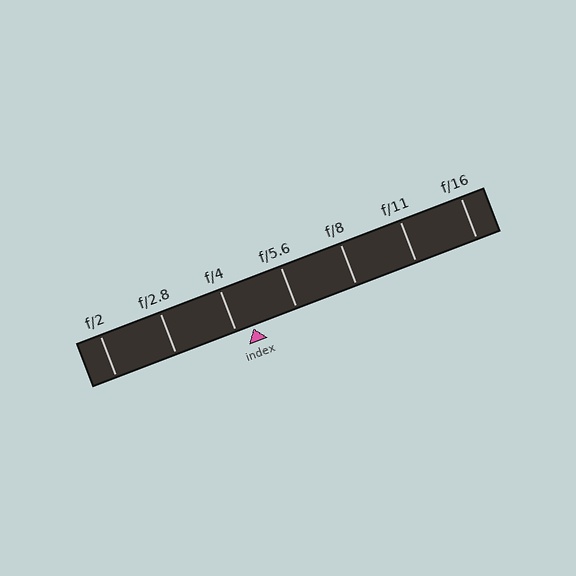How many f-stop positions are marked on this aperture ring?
There are 7 f-stop positions marked.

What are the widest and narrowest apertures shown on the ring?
The widest aperture shown is f/2 and the narrowest is f/16.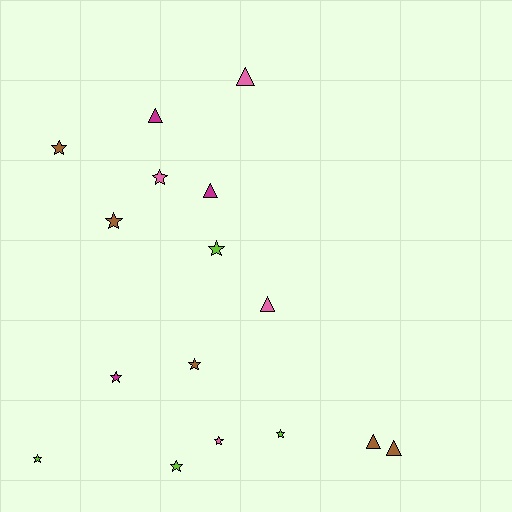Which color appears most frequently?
Brown, with 5 objects.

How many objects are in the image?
There are 16 objects.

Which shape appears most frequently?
Star, with 10 objects.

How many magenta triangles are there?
There are 2 magenta triangles.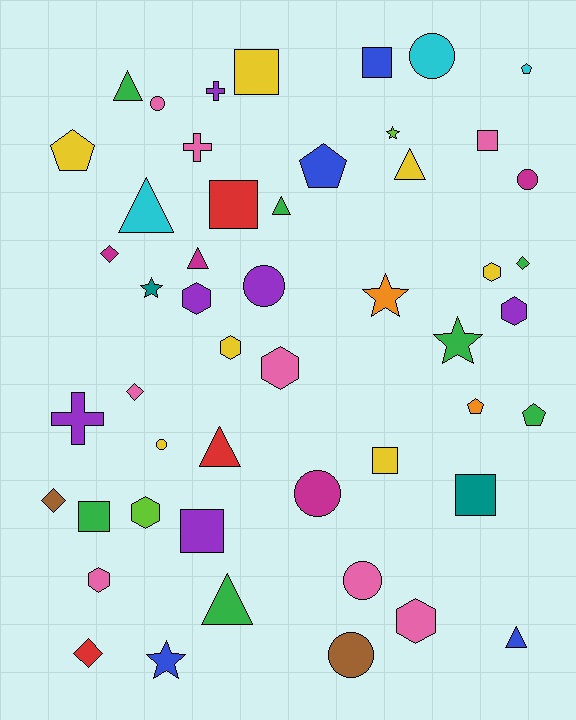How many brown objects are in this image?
There are 2 brown objects.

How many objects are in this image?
There are 50 objects.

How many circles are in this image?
There are 8 circles.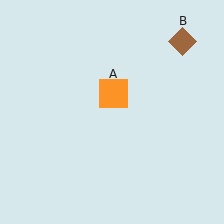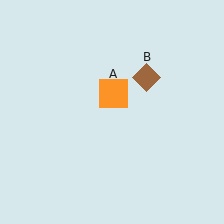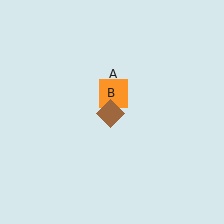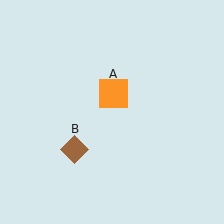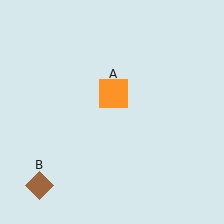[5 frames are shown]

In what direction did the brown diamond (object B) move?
The brown diamond (object B) moved down and to the left.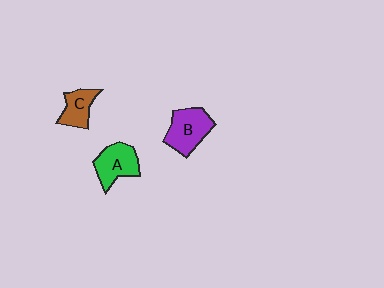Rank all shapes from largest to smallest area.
From largest to smallest: B (purple), A (green), C (brown).